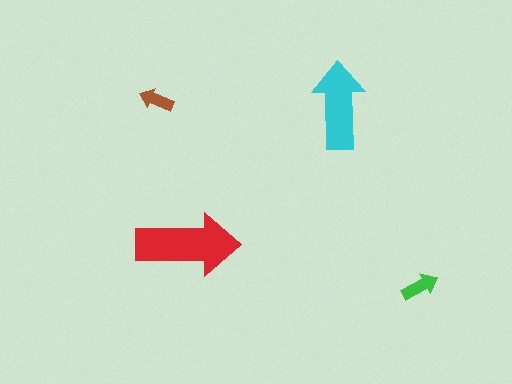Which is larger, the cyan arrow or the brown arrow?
The cyan one.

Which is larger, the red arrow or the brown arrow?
The red one.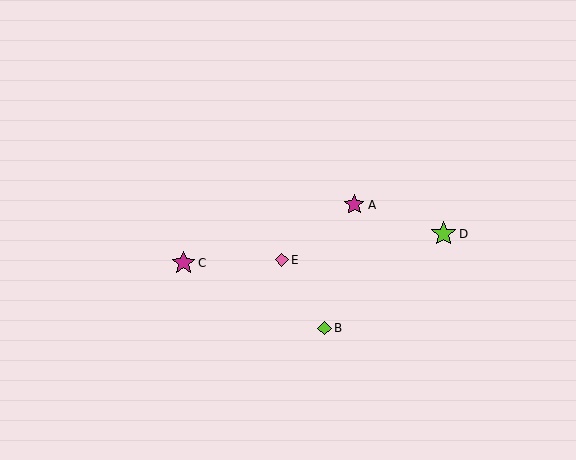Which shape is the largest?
The lime star (labeled D) is the largest.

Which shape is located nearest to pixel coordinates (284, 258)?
The pink diamond (labeled E) at (282, 260) is nearest to that location.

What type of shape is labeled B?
Shape B is a lime diamond.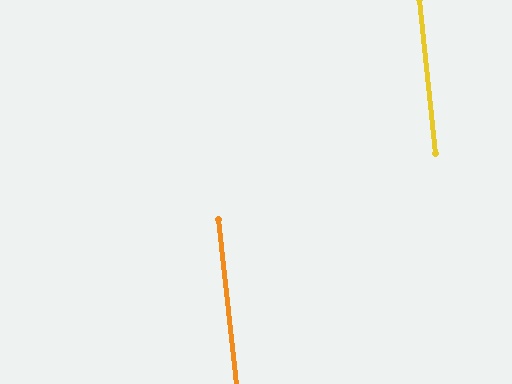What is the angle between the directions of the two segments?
Approximately 0 degrees.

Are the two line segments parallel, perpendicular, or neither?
Parallel — their directions differ by only 0.1°.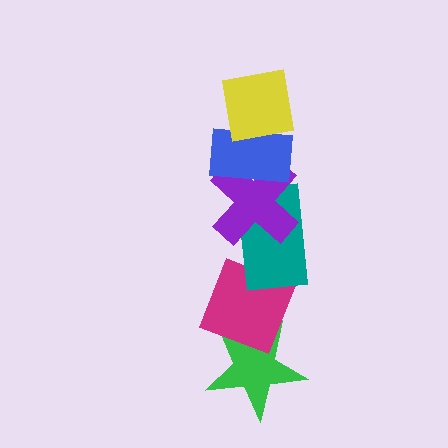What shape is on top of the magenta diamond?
The teal rectangle is on top of the magenta diamond.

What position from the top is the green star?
The green star is 6th from the top.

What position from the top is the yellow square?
The yellow square is 1st from the top.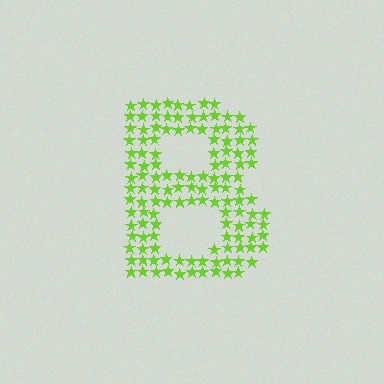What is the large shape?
The large shape is the letter B.